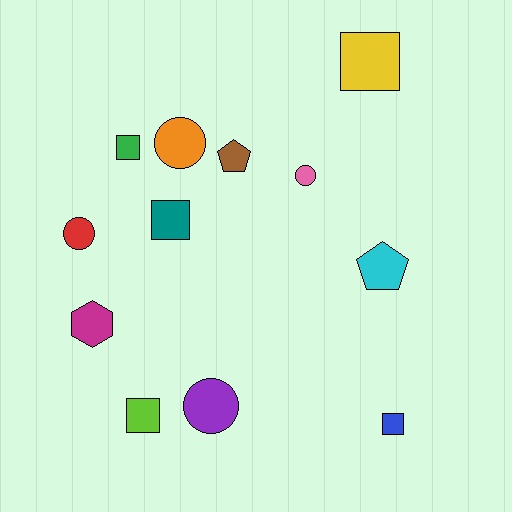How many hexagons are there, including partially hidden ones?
There is 1 hexagon.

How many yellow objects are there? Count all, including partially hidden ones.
There is 1 yellow object.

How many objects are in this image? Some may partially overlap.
There are 12 objects.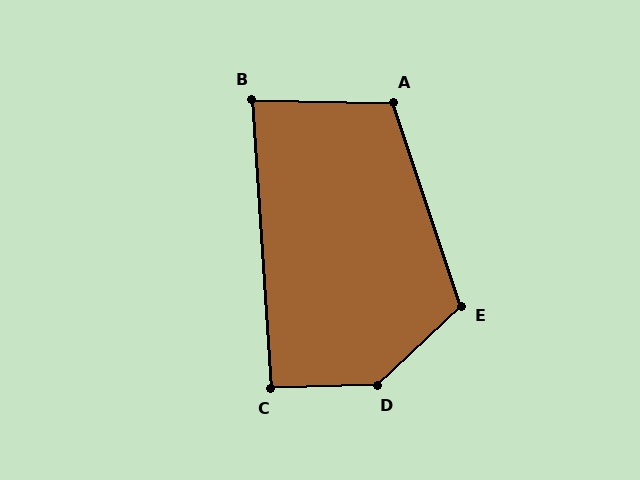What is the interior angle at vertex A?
Approximately 109 degrees (obtuse).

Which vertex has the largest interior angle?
D, at approximately 139 degrees.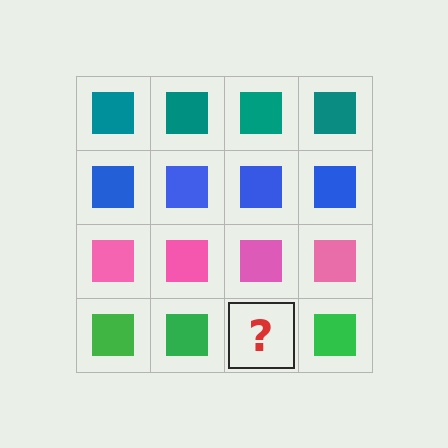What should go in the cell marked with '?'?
The missing cell should contain a green square.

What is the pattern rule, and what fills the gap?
The rule is that each row has a consistent color. The gap should be filled with a green square.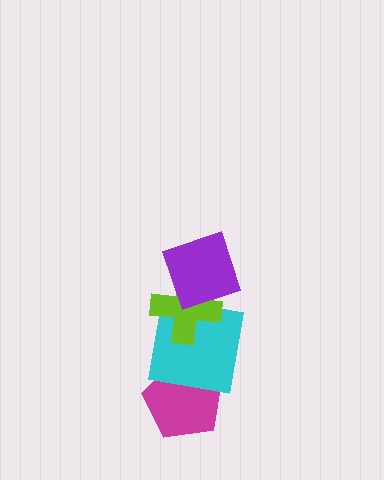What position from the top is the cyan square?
The cyan square is 3rd from the top.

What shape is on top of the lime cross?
The purple square is on top of the lime cross.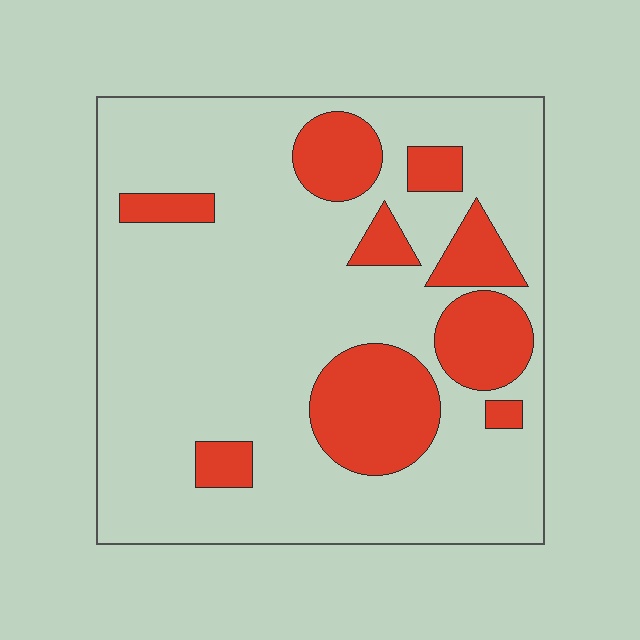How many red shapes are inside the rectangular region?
9.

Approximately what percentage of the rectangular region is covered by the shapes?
Approximately 20%.